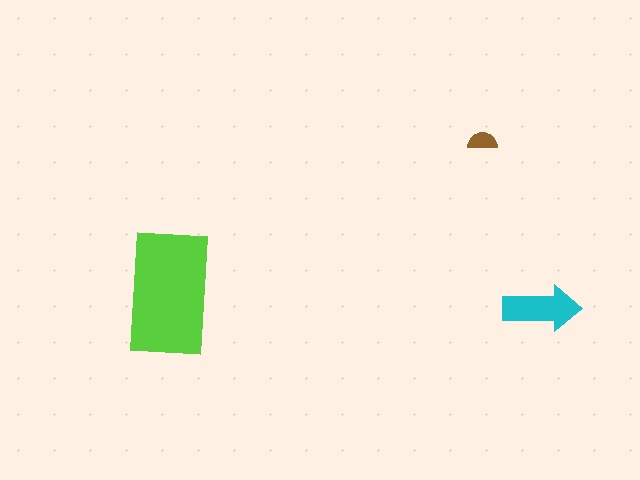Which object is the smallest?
The brown semicircle.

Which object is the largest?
The lime rectangle.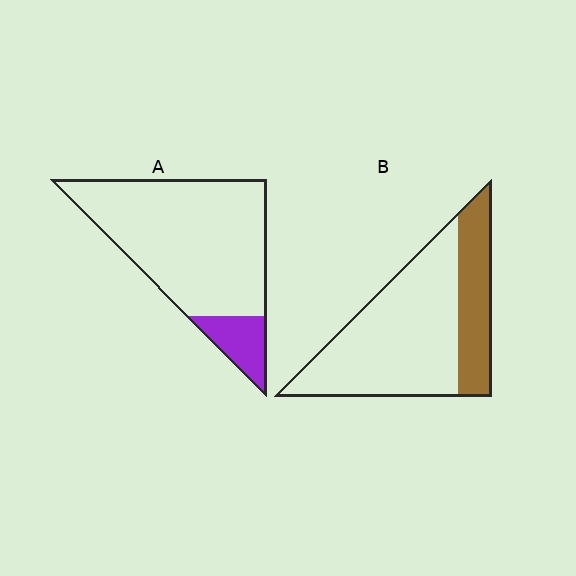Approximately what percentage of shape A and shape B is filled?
A is approximately 15% and B is approximately 30%.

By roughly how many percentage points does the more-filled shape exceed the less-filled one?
By roughly 15 percentage points (B over A).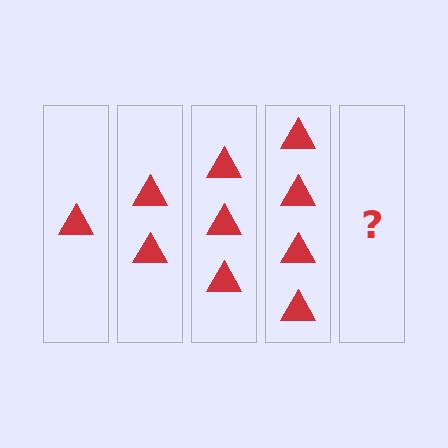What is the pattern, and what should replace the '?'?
The pattern is that each step adds one more triangle. The '?' should be 5 triangles.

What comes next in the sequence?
The next element should be 5 triangles.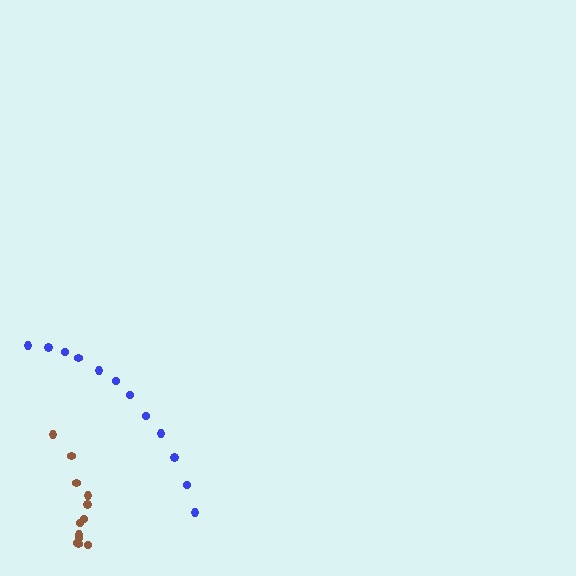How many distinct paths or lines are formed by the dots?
There are 2 distinct paths.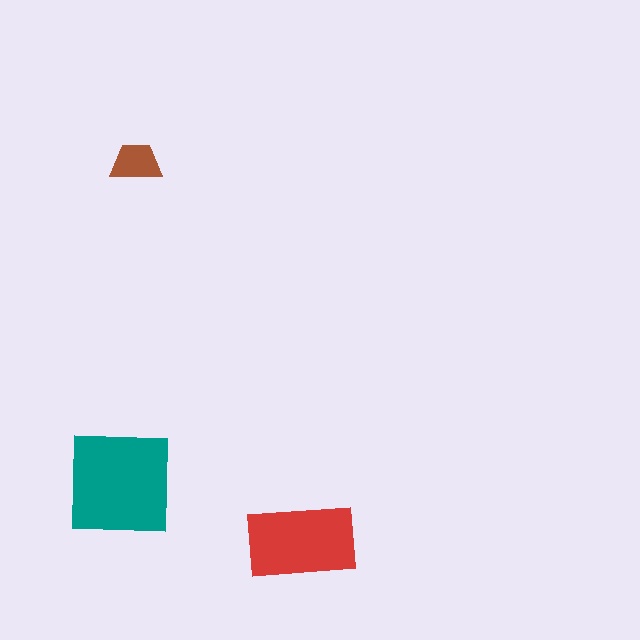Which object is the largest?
The teal square.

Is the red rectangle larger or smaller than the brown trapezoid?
Larger.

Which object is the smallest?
The brown trapezoid.